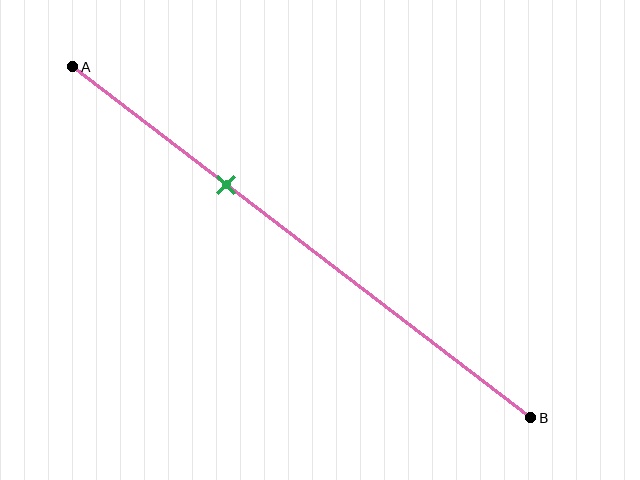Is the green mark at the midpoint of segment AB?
No, the mark is at about 35% from A, not at the 50% midpoint.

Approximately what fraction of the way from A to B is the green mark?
The green mark is approximately 35% of the way from A to B.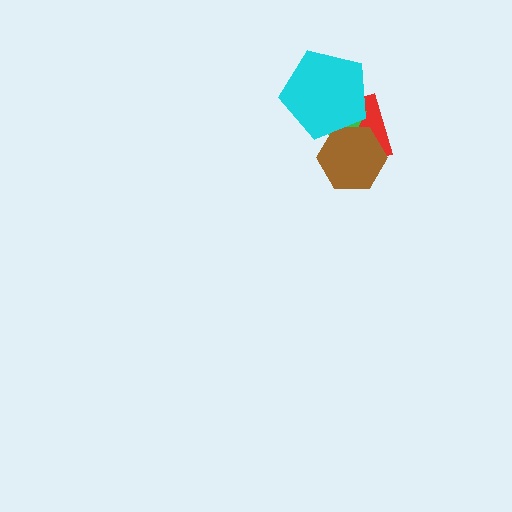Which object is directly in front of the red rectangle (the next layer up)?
The green cross is directly in front of the red rectangle.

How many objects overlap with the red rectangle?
3 objects overlap with the red rectangle.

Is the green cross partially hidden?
Yes, it is partially covered by another shape.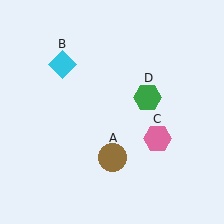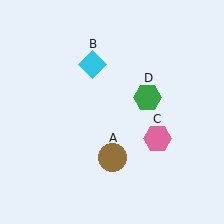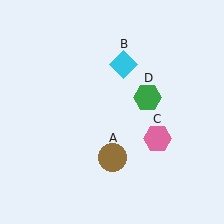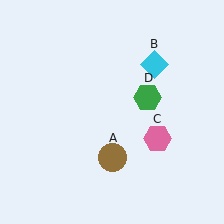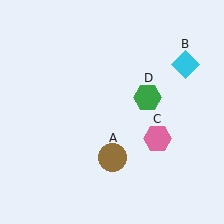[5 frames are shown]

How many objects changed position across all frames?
1 object changed position: cyan diamond (object B).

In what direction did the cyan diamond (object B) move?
The cyan diamond (object B) moved right.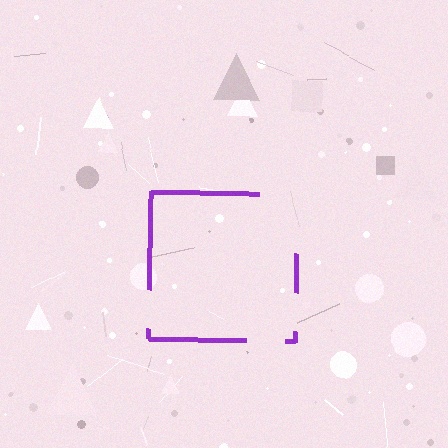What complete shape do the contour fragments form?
The contour fragments form a square.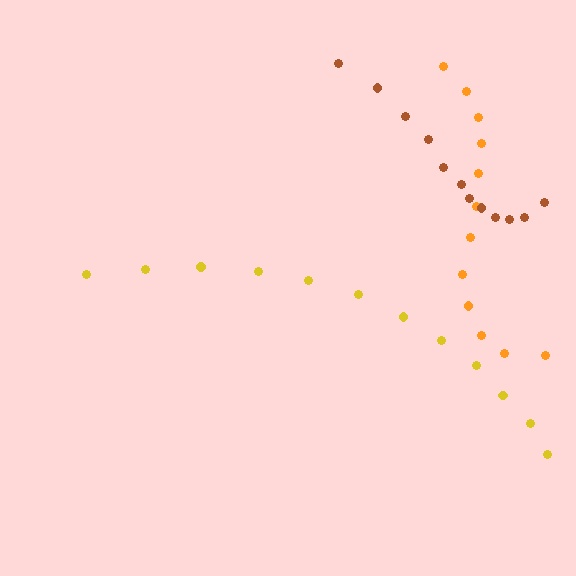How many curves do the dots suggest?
There are 3 distinct paths.